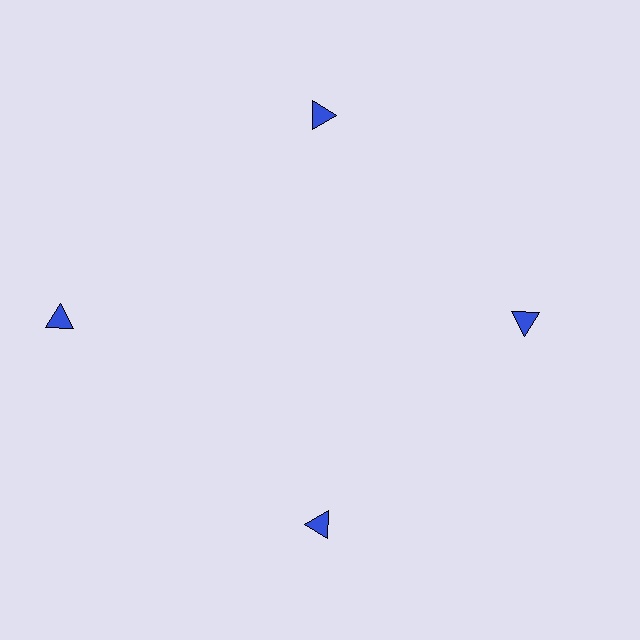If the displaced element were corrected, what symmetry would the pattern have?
It would have 4-fold rotational symmetry — the pattern would map onto itself every 90 degrees.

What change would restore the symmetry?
The symmetry would be restored by moving it inward, back onto the ring so that all 4 triangles sit at equal angles and equal distance from the center.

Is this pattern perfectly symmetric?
No. The 4 blue triangles are arranged in a ring, but one element near the 9 o'clock position is pushed outward from the center, breaking the 4-fold rotational symmetry.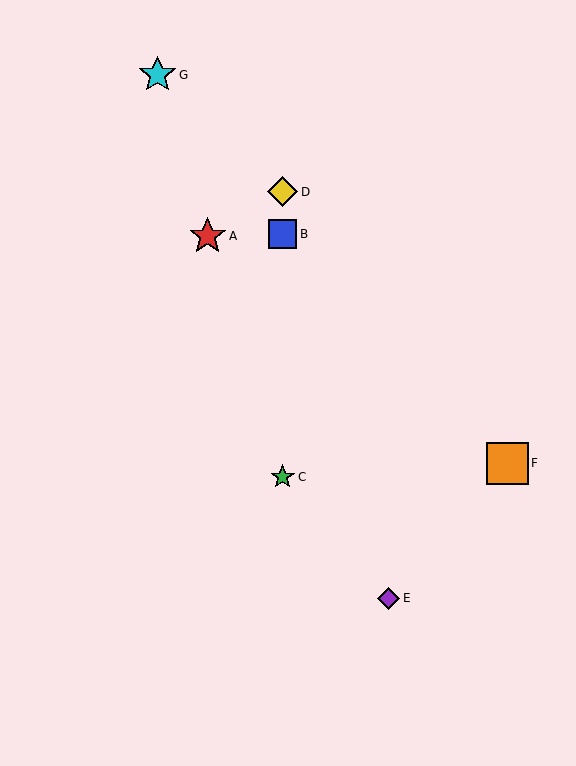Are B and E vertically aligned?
No, B is at x≈283 and E is at x≈389.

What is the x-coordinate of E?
Object E is at x≈389.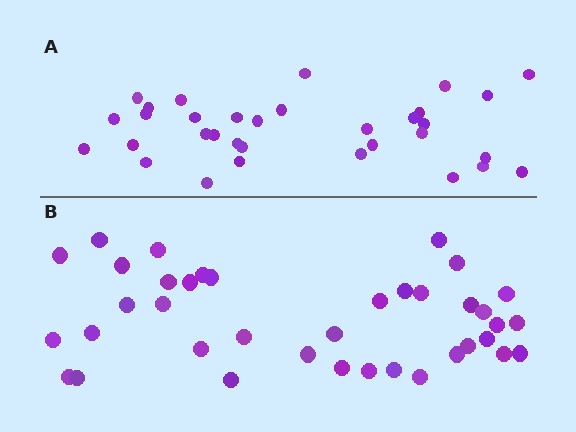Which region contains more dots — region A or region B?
Region B (the bottom region) has more dots.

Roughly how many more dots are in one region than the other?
Region B has about 5 more dots than region A.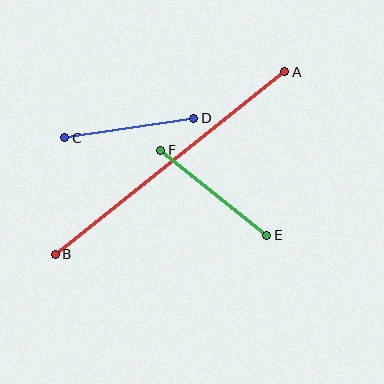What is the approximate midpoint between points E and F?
The midpoint is at approximately (214, 193) pixels.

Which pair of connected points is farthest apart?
Points A and B are farthest apart.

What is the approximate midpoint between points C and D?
The midpoint is at approximately (129, 128) pixels.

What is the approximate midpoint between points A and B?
The midpoint is at approximately (170, 163) pixels.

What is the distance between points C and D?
The distance is approximately 130 pixels.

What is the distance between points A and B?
The distance is approximately 293 pixels.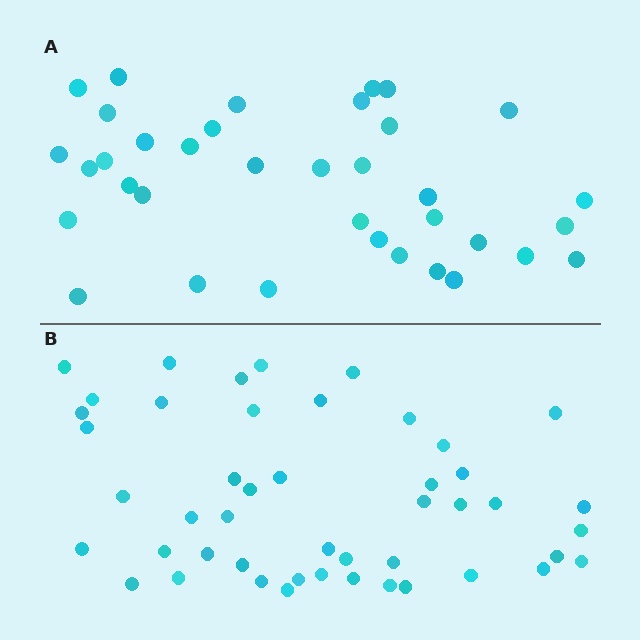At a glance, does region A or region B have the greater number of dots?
Region B (the bottom region) has more dots.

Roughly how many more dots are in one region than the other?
Region B has roughly 12 or so more dots than region A.